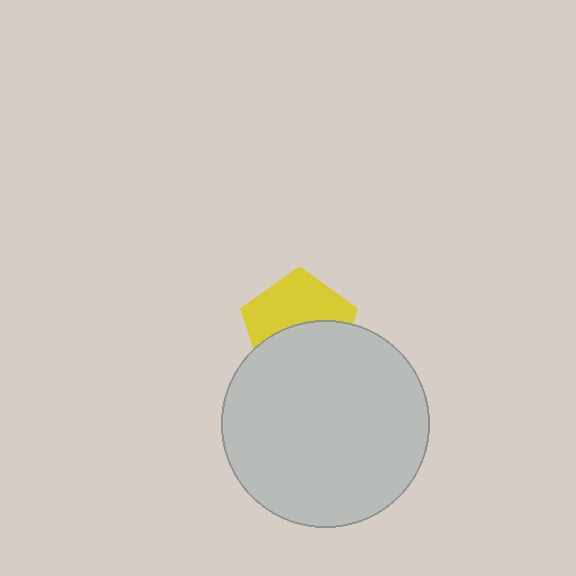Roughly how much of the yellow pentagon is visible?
About half of it is visible (roughly 51%).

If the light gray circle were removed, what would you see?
You would see the complete yellow pentagon.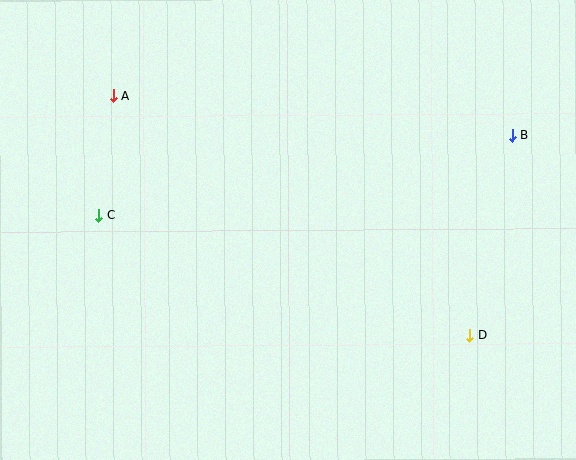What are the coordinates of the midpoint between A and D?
The midpoint between A and D is at (291, 215).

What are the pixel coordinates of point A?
Point A is at (113, 96).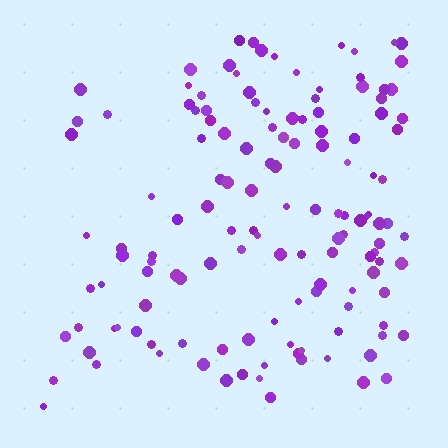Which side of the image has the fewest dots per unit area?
The left.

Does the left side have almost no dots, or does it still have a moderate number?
Still a moderate number, just noticeably fewer than the right.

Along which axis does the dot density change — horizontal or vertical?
Horizontal.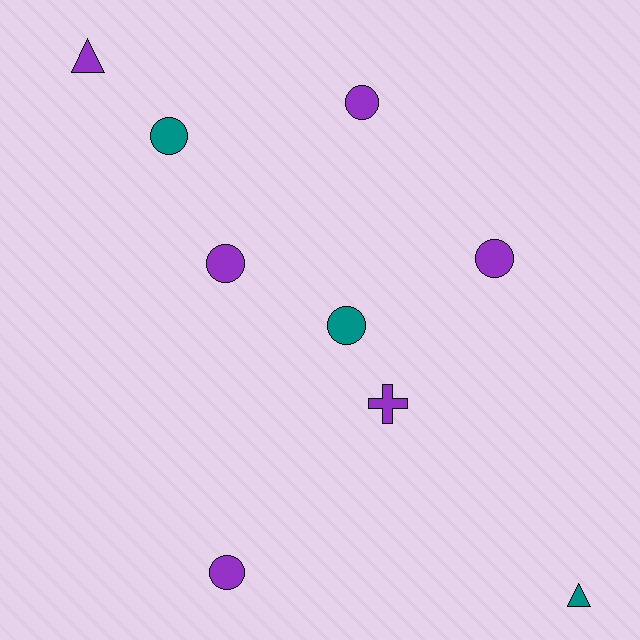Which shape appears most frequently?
Circle, with 6 objects.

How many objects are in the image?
There are 9 objects.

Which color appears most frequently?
Purple, with 6 objects.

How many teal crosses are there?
There are no teal crosses.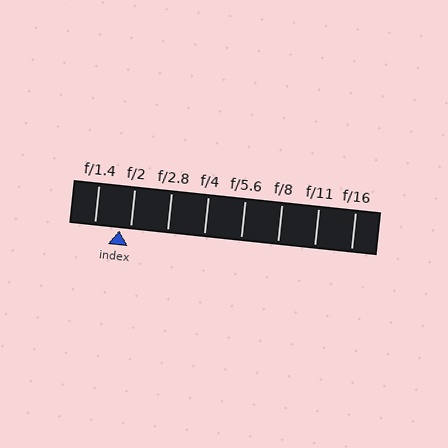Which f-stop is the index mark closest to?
The index mark is closest to f/2.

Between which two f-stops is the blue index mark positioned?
The index mark is between f/1.4 and f/2.